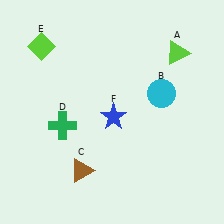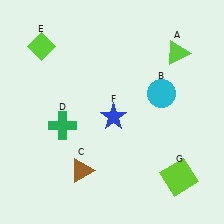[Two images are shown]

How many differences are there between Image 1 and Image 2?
There is 1 difference between the two images.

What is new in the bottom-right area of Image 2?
A lime square (G) was added in the bottom-right area of Image 2.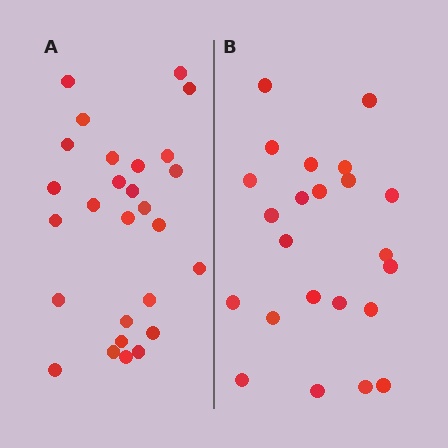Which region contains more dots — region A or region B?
Region A (the left region) has more dots.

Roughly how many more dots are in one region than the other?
Region A has about 4 more dots than region B.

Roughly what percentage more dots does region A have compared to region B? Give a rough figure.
About 15% more.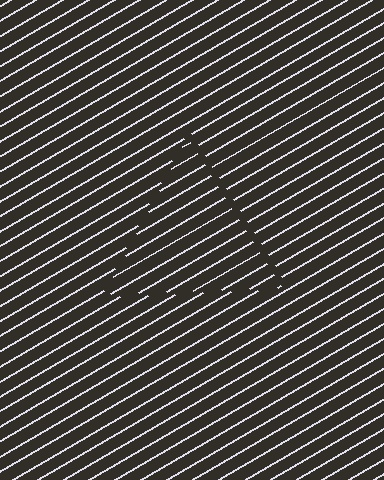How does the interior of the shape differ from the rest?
The interior of the shape contains the same grating, shifted by half a period — the contour is defined by the phase discontinuity where line-ends from the inner and outer gratings abut.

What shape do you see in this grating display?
An illusory triangle. The interior of the shape contains the same grating, shifted by half a period — the contour is defined by the phase discontinuity where line-ends from the inner and outer gratings abut.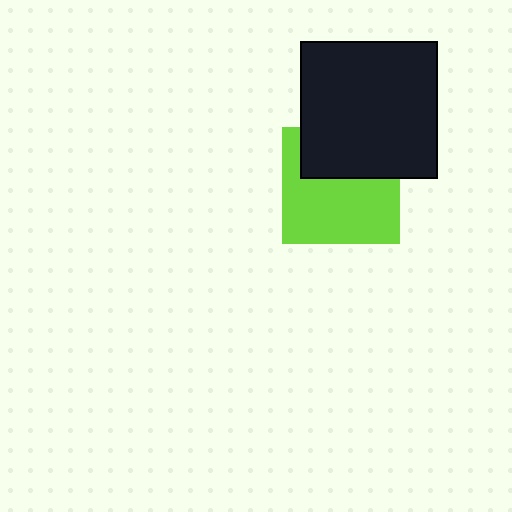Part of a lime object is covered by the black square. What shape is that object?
It is a square.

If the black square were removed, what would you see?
You would see the complete lime square.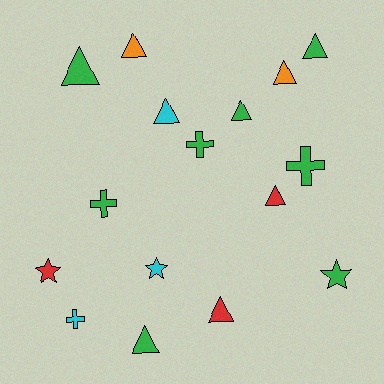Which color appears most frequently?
Green, with 8 objects.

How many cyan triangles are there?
There is 1 cyan triangle.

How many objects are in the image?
There are 16 objects.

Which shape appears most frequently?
Triangle, with 9 objects.